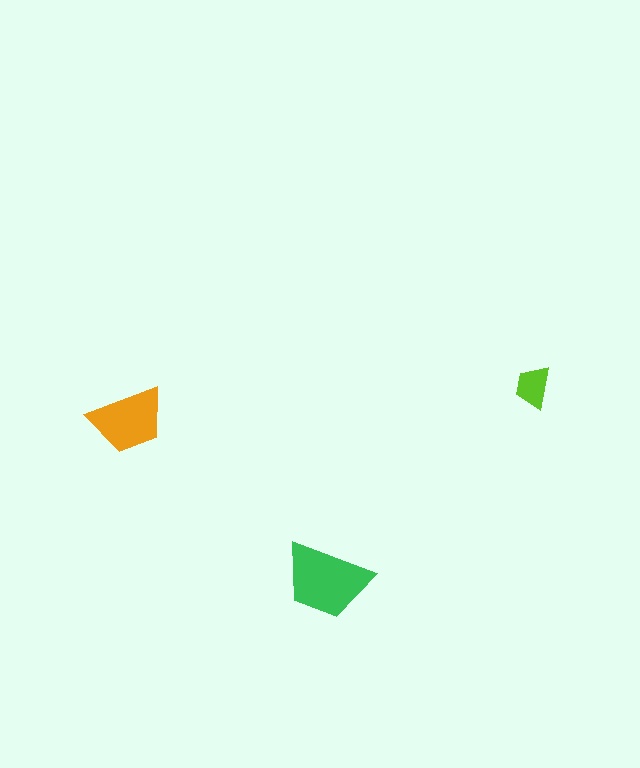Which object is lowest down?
The green trapezoid is bottommost.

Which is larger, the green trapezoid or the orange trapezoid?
The green one.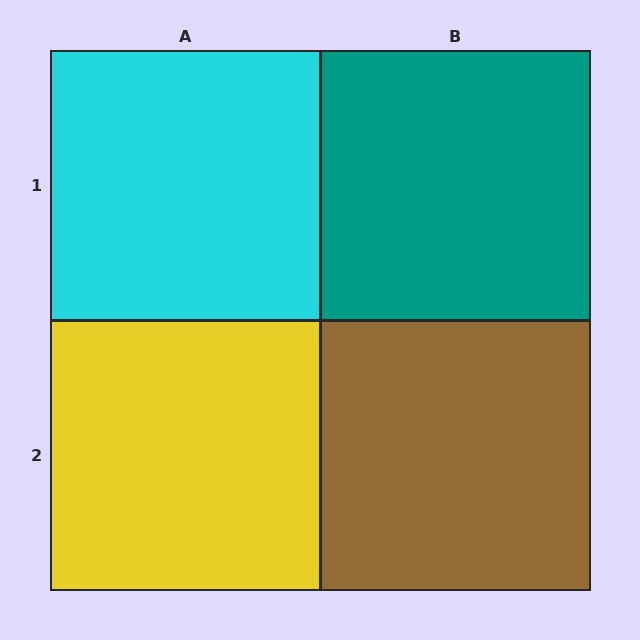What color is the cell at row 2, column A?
Yellow.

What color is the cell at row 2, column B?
Brown.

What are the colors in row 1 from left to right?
Cyan, teal.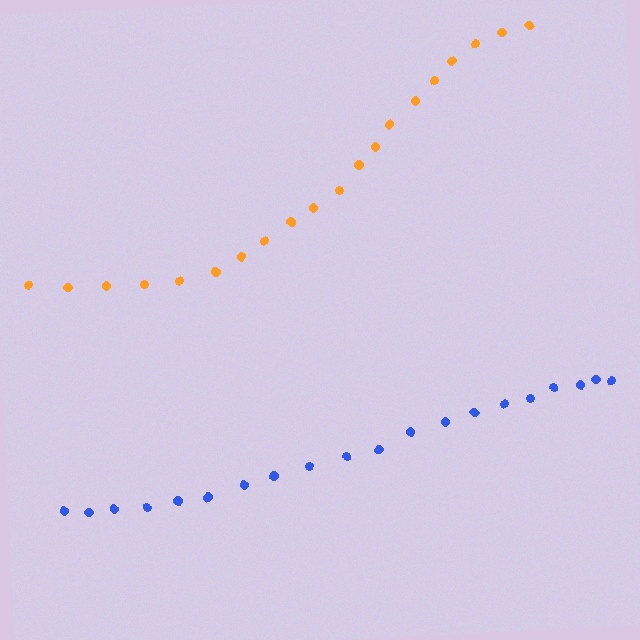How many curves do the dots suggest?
There are 2 distinct paths.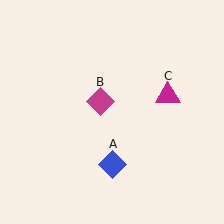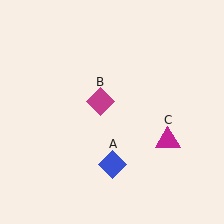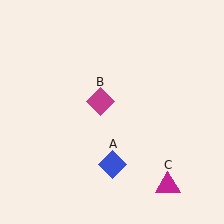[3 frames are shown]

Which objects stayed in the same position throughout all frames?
Blue diamond (object A) and magenta diamond (object B) remained stationary.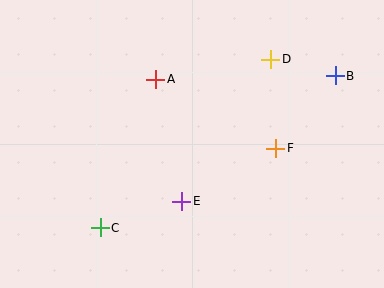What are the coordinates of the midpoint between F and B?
The midpoint between F and B is at (306, 112).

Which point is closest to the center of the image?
Point E at (182, 201) is closest to the center.